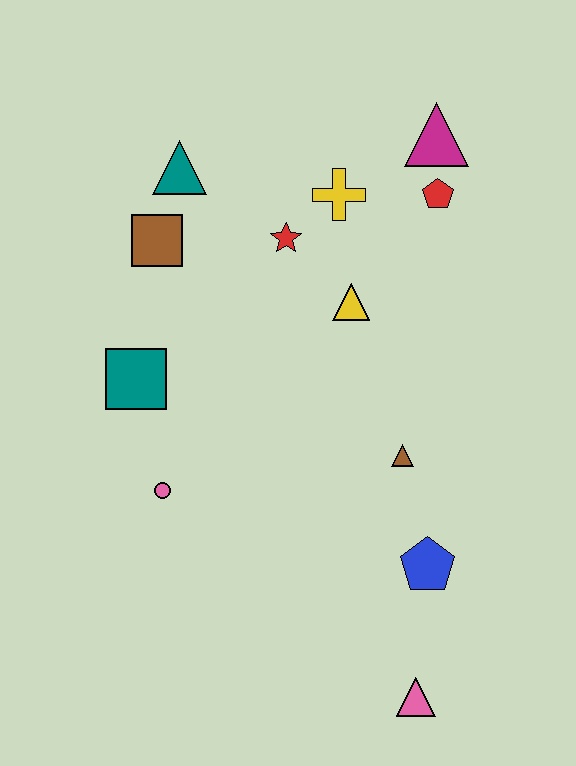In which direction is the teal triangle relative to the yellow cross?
The teal triangle is to the left of the yellow cross.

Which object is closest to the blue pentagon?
The brown triangle is closest to the blue pentagon.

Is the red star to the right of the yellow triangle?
No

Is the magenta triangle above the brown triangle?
Yes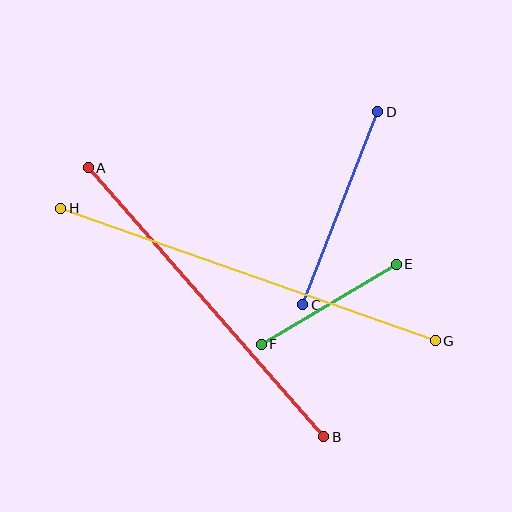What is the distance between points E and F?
The distance is approximately 157 pixels.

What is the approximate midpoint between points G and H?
The midpoint is at approximately (248, 275) pixels.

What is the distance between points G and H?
The distance is approximately 397 pixels.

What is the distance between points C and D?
The distance is approximately 207 pixels.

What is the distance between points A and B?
The distance is approximately 358 pixels.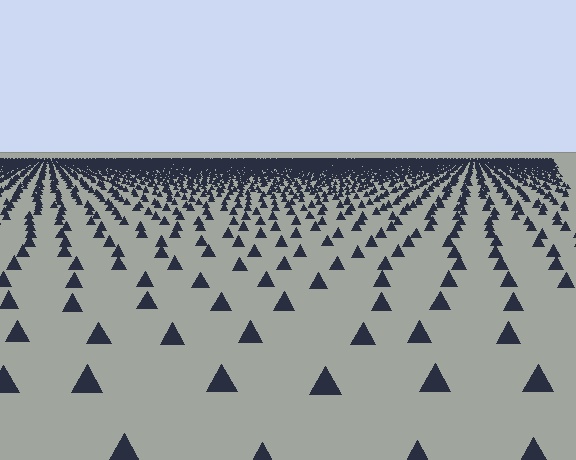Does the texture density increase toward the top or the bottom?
Density increases toward the top.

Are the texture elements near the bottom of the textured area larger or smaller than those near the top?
Larger. Near the bottom, elements are closer to the viewer and appear at a bigger on-screen size.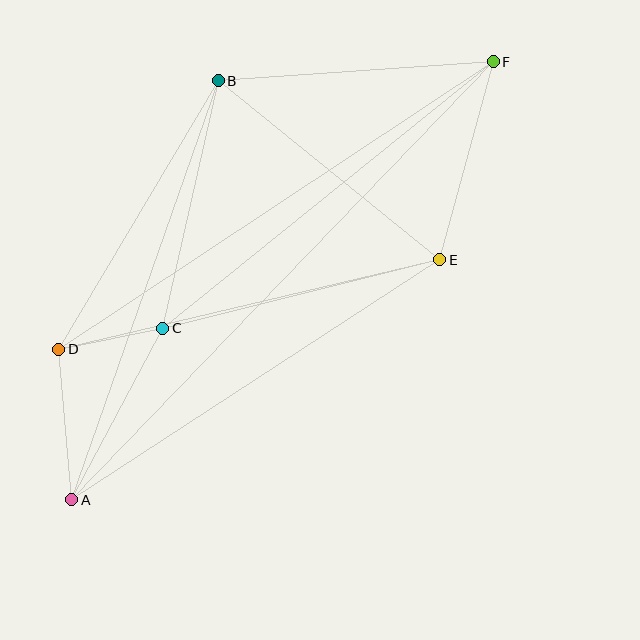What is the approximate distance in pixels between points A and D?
The distance between A and D is approximately 151 pixels.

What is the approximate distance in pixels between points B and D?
The distance between B and D is approximately 312 pixels.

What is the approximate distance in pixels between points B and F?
The distance between B and F is approximately 276 pixels.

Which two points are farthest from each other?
Points A and F are farthest from each other.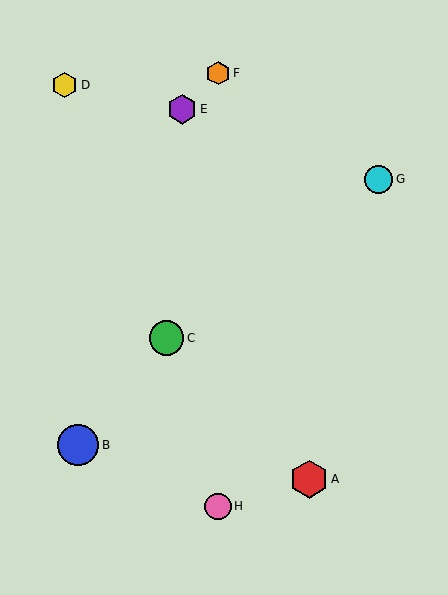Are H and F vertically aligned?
Yes, both are at x≈218.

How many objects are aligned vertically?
2 objects (F, H) are aligned vertically.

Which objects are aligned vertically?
Objects F, H are aligned vertically.